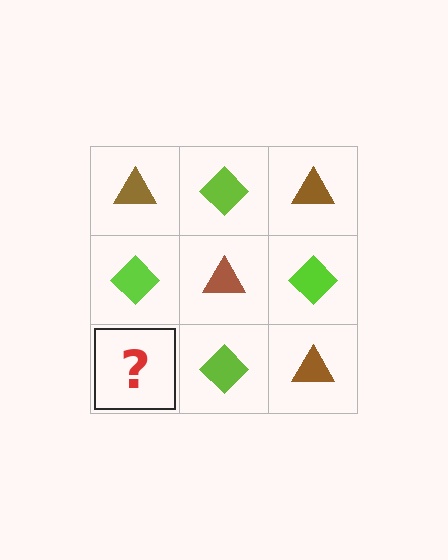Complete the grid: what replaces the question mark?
The question mark should be replaced with a brown triangle.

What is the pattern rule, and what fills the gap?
The rule is that it alternates brown triangle and lime diamond in a checkerboard pattern. The gap should be filled with a brown triangle.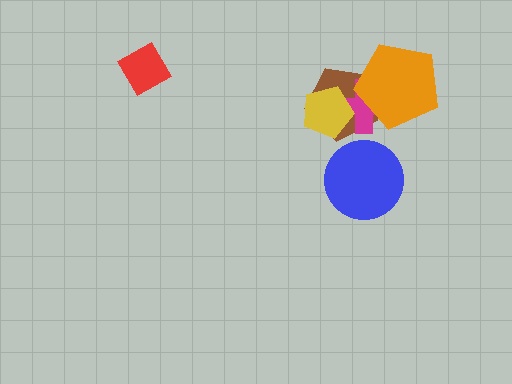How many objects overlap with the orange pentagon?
2 objects overlap with the orange pentagon.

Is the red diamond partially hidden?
No, no other shape covers it.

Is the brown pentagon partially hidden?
Yes, it is partially covered by another shape.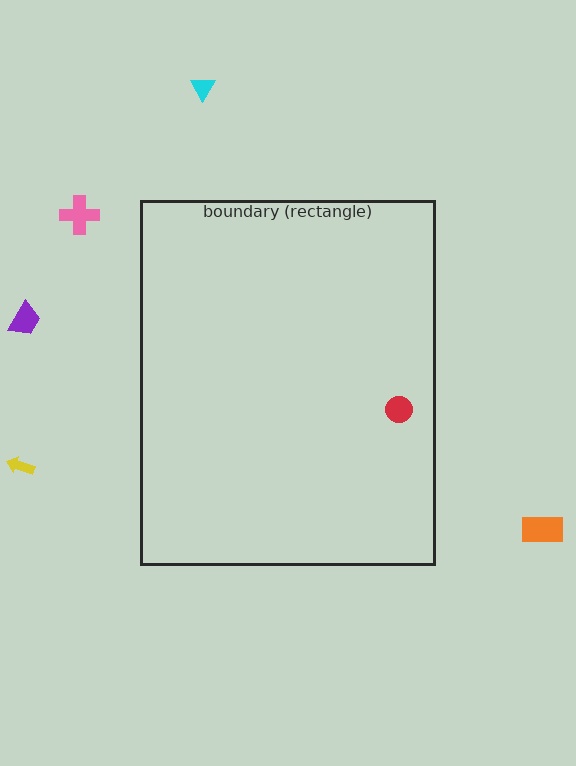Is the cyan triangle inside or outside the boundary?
Outside.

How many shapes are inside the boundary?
1 inside, 5 outside.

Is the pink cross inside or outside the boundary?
Outside.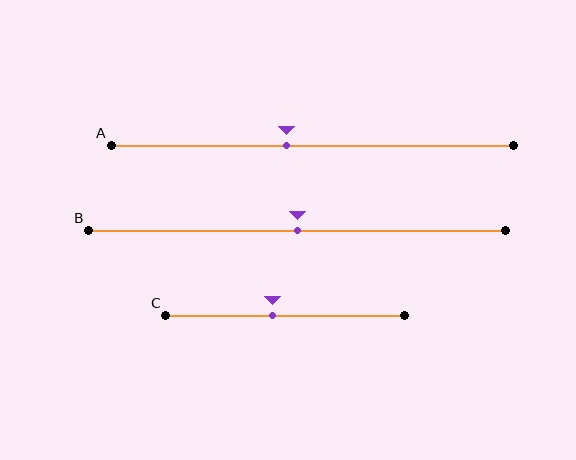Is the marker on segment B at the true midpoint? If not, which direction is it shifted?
Yes, the marker on segment B is at the true midpoint.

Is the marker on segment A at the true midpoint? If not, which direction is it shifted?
No, the marker on segment A is shifted to the left by about 6% of the segment length.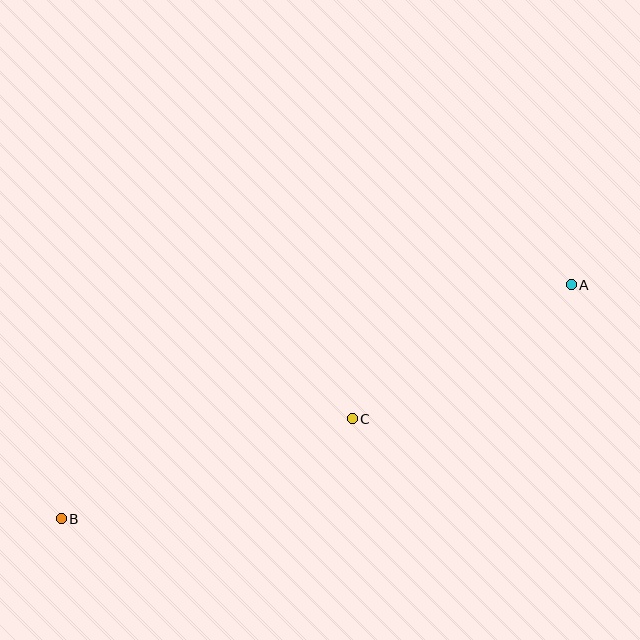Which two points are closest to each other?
Points A and C are closest to each other.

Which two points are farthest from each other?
Points A and B are farthest from each other.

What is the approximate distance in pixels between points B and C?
The distance between B and C is approximately 308 pixels.